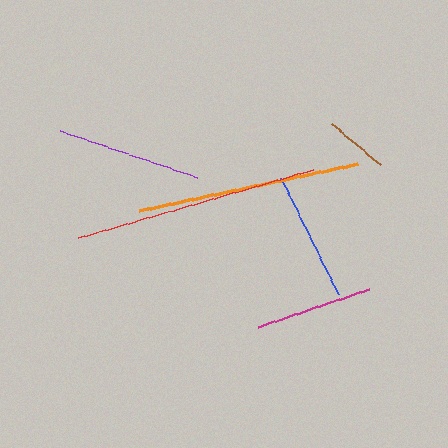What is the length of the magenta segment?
The magenta segment is approximately 117 pixels long.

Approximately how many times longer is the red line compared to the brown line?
The red line is approximately 3.8 times the length of the brown line.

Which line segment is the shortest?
The brown line is the shortest at approximately 64 pixels.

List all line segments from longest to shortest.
From longest to shortest: red, orange, purple, blue, magenta, brown.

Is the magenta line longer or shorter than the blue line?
The blue line is longer than the magenta line.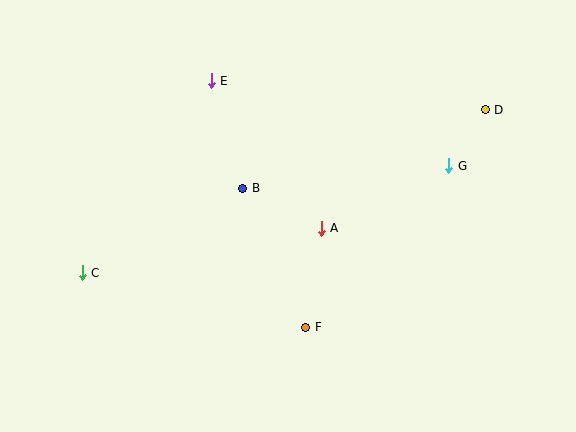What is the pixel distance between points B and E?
The distance between B and E is 112 pixels.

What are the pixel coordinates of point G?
Point G is at (449, 166).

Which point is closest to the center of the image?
Point A at (321, 228) is closest to the center.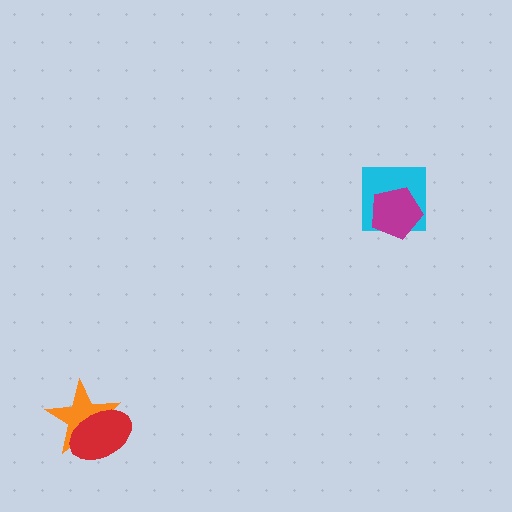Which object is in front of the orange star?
The red ellipse is in front of the orange star.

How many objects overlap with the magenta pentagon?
1 object overlaps with the magenta pentagon.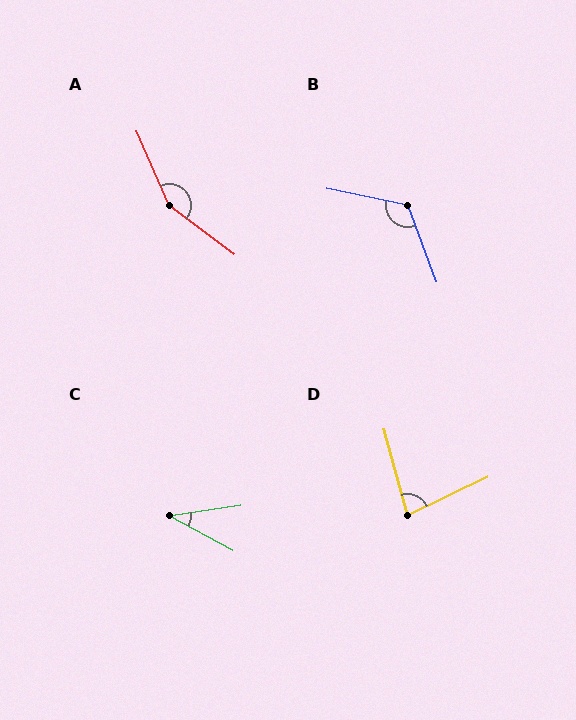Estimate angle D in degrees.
Approximately 80 degrees.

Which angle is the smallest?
C, at approximately 37 degrees.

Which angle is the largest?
A, at approximately 151 degrees.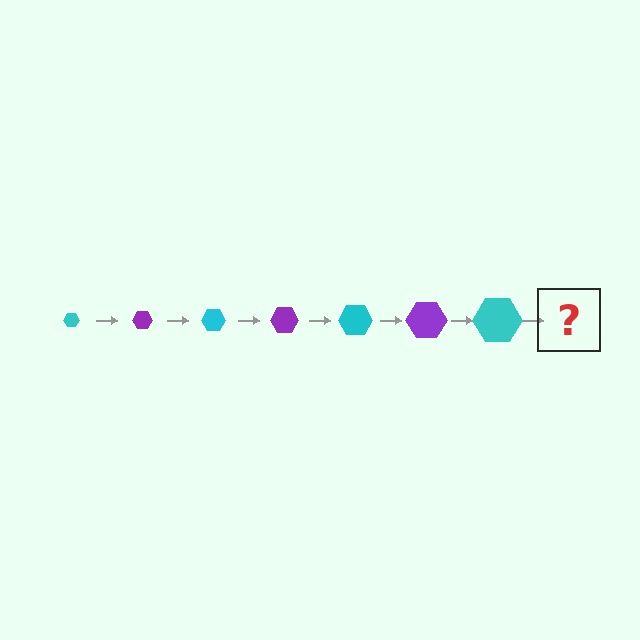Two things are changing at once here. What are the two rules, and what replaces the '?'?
The two rules are that the hexagon grows larger each step and the color cycles through cyan and purple. The '?' should be a purple hexagon, larger than the previous one.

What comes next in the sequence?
The next element should be a purple hexagon, larger than the previous one.